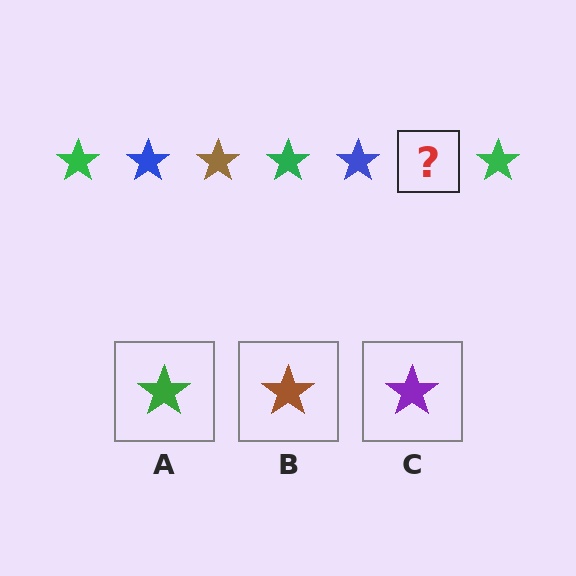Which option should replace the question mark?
Option B.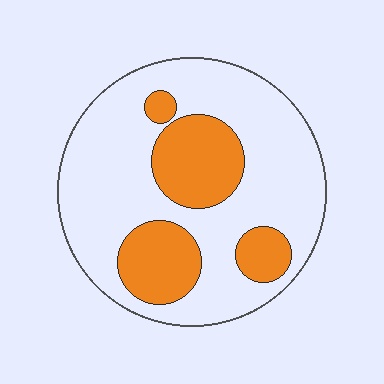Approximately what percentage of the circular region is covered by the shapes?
Approximately 30%.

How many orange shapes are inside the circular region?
4.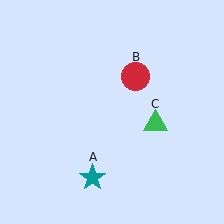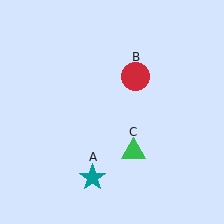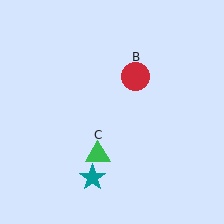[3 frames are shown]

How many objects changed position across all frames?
1 object changed position: green triangle (object C).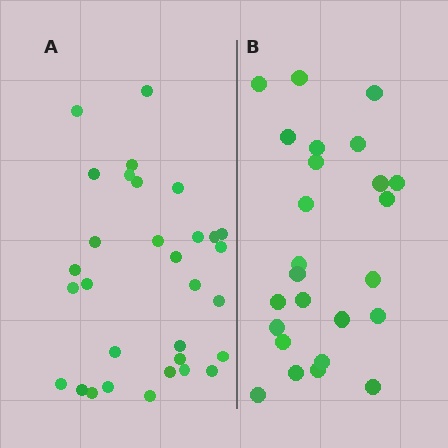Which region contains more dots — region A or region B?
Region A (the left region) has more dots.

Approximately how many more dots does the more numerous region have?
Region A has about 6 more dots than region B.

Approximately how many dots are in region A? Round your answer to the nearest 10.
About 30 dots. (The exact count is 31, which rounds to 30.)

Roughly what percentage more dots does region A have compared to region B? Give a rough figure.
About 25% more.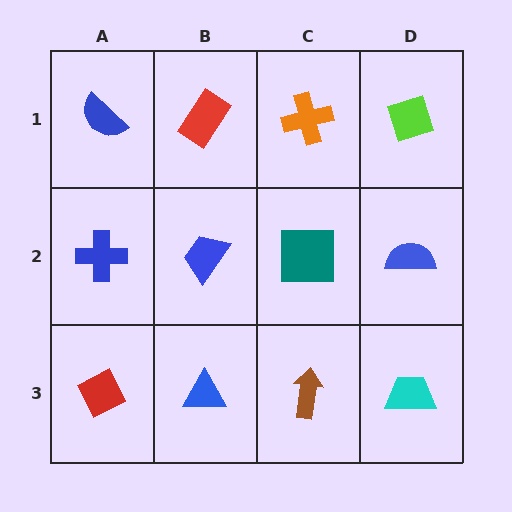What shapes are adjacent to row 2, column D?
A lime diamond (row 1, column D), a cyan trapezoid (row 3, column D), a teal square (row 2, column C).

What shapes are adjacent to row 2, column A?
A blue semicircle (row 1, column A), a red diamond (row 3, column A), a blue trapezoid (row 2, column B).